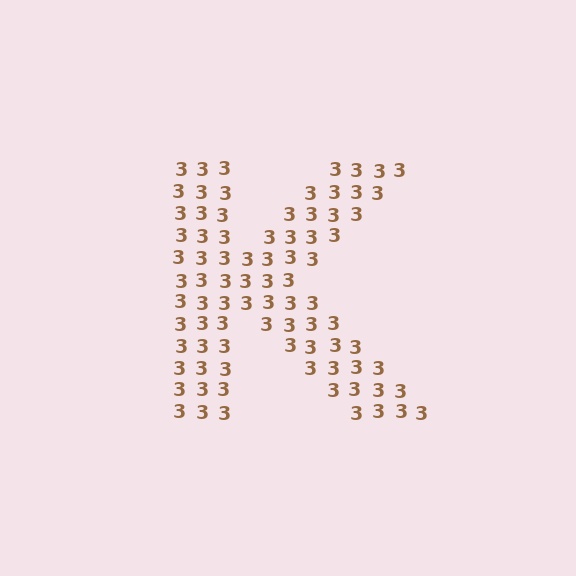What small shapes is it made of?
It is made of small digit 3's.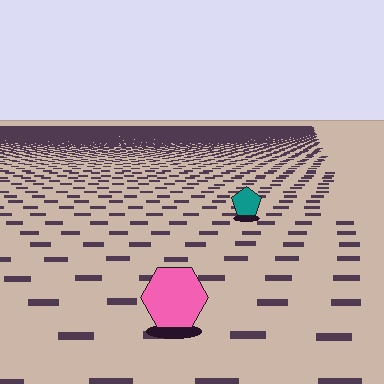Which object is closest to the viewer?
The pink hexagon is closest. The texture marks near it are larger and more spread out.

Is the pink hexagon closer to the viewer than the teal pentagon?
Yes. The pink hexagon is closer — you can tell from the texture gradient: the ground texture is coarser near it.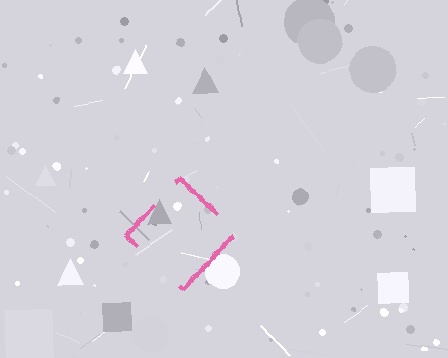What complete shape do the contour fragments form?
The contour fragments form a diamond.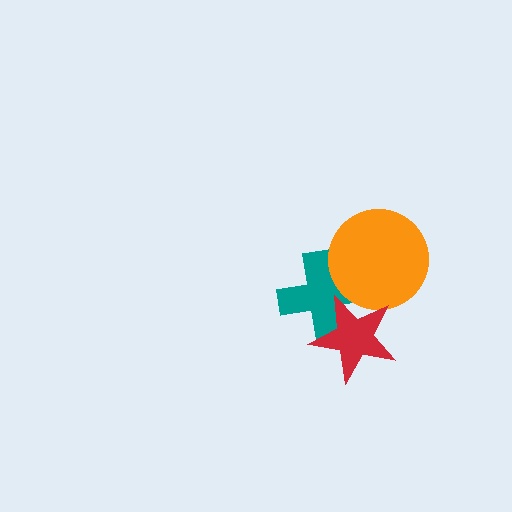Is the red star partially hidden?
No, no other shape covers it.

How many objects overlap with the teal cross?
2 objects overlap with the teal cross.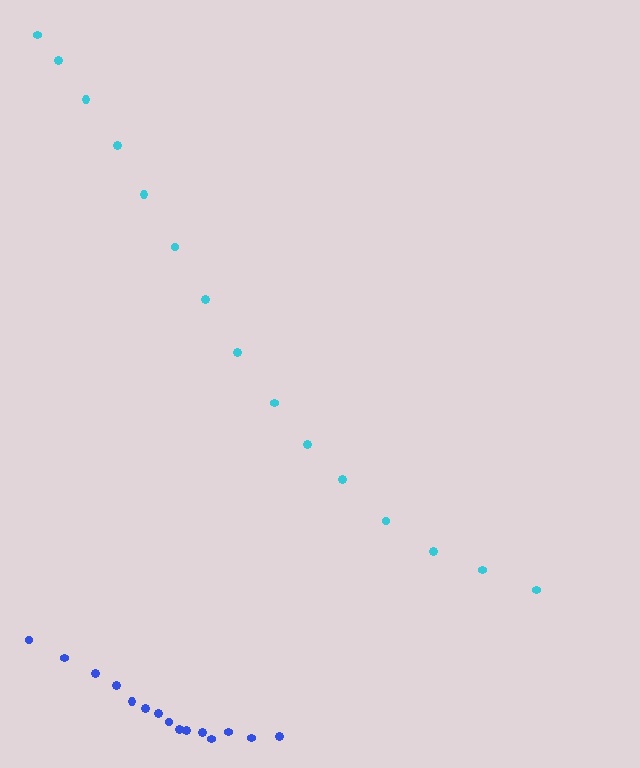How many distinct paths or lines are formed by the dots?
There are 2 distinct paths.